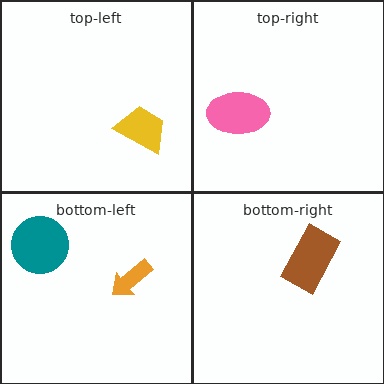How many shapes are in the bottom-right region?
1.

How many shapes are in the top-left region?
1.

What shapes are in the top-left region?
The yellow trapezoid.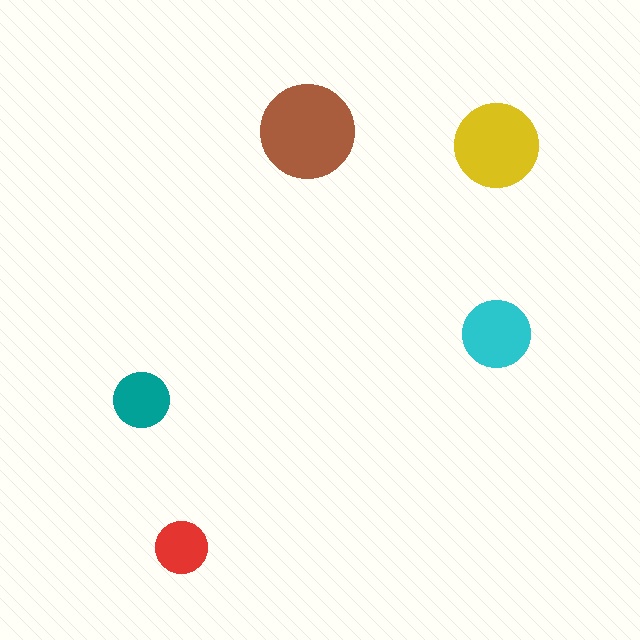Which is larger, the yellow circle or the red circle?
The yellow one.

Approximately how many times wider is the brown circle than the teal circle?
About 1.5 times wider.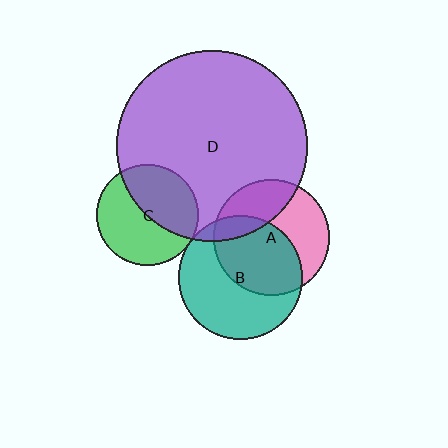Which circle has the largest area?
Circle D (purple).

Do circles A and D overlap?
Yes.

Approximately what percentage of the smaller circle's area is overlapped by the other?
Approximately 30%.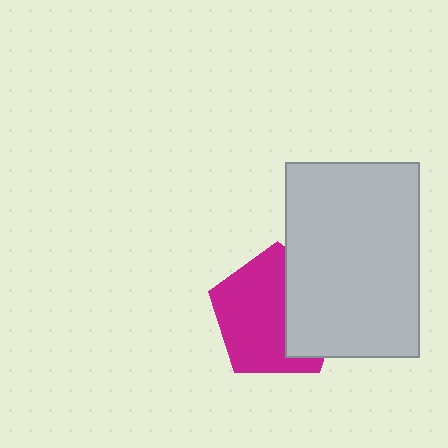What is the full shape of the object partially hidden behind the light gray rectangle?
The partially hidden object is a magenta pentagon.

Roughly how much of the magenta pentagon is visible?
About half of it is visible (roughly 63%).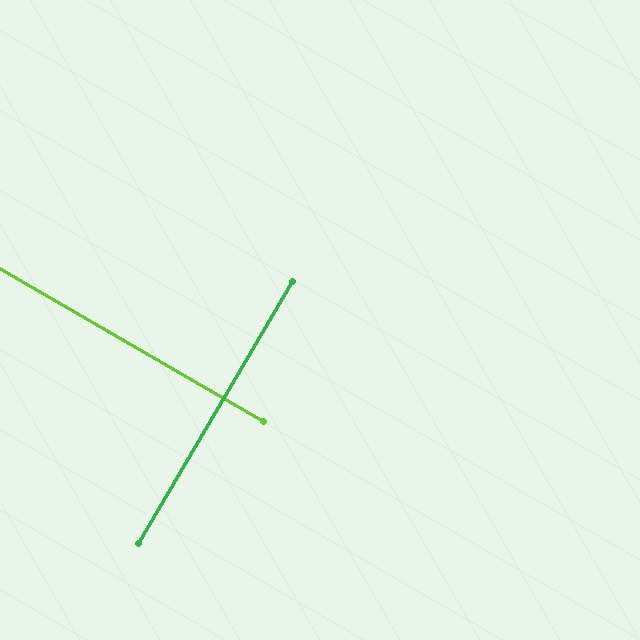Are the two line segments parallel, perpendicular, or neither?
Perpendicular — they meet at approximately 89°.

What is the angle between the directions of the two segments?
Approximately 89 degrees.